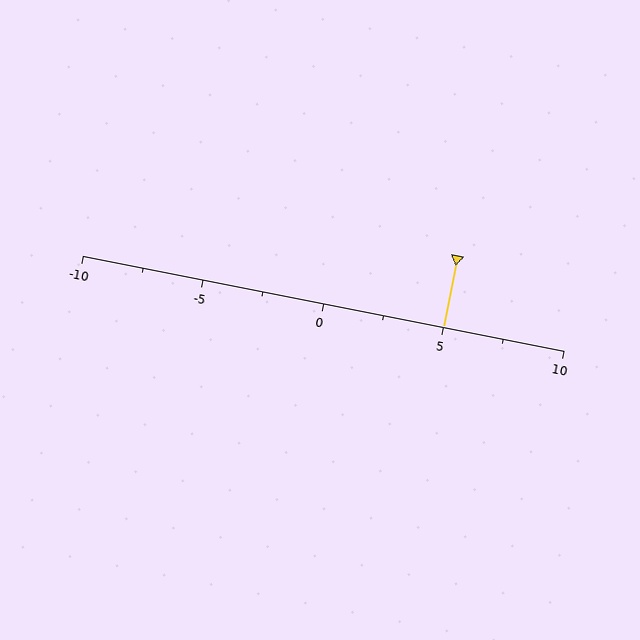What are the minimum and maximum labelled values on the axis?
The axis runs from -10 to 10.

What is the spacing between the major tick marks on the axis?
The major ticks are spaced 5 apart.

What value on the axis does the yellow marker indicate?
The marker indicates approximately 5.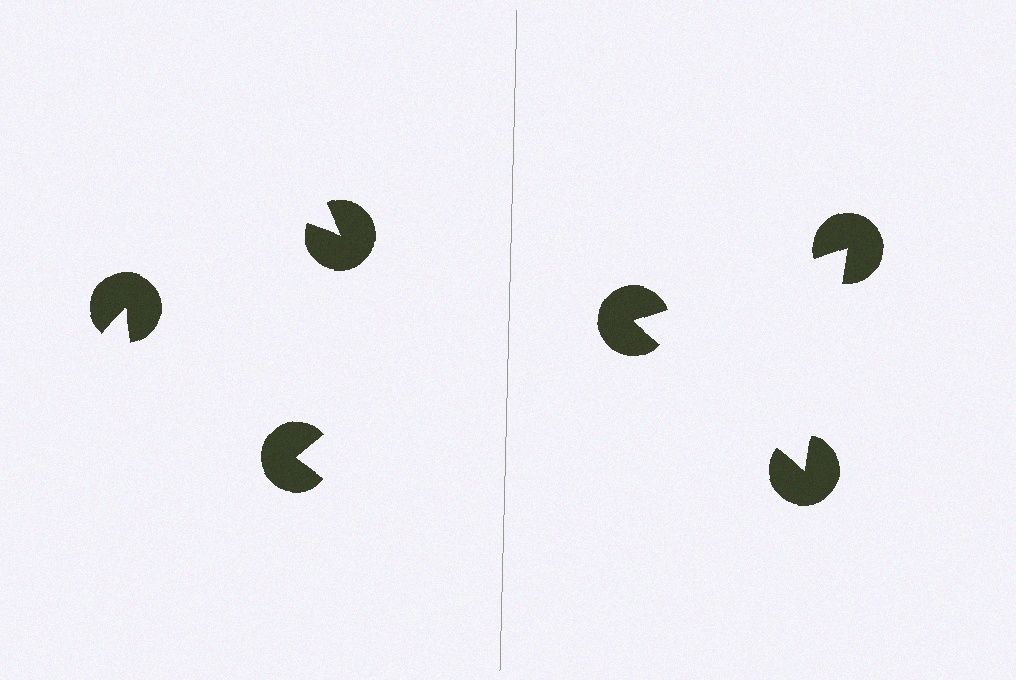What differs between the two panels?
The pac-man discs are positioned identically on both sides; only the wedge orientations differ. On the right they align to a triangle; on the left they are misaligned.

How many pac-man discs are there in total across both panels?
6 — 3 on each side.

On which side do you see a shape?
An illusory triangle appears on the right side. On the left side the wedge cuts are rotated, so no coherent shape forms.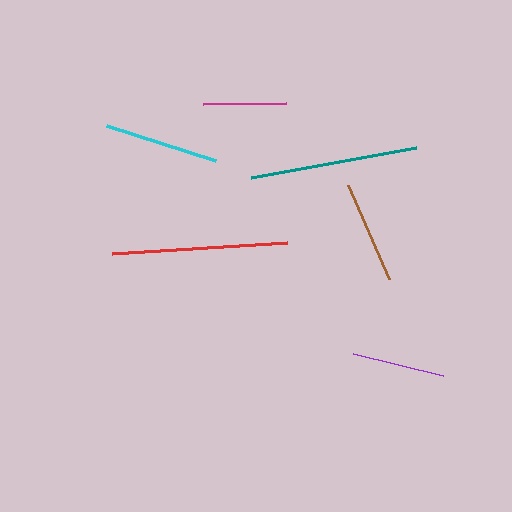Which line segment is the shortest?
The magenta line is the shortest at approximately 84 pixels.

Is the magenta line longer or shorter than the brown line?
The brown line is longer than the magenta line.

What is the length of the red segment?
The red segment is approximately 175 pixels long.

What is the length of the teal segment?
The teal segment is approximately 167 pixels long.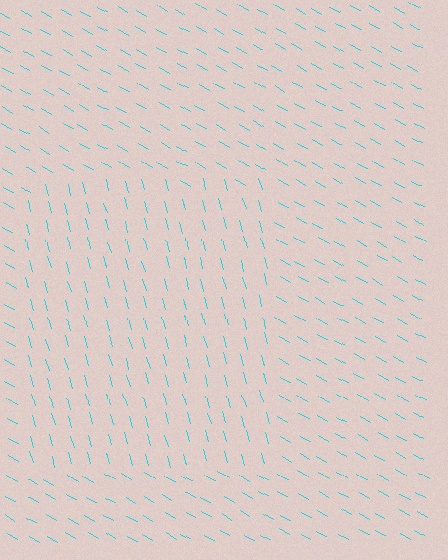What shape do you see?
I see a rectangle.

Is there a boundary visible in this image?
Yes, there is a texture boundary formed by a change in line orientation.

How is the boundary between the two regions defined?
The boundary is defined purely by a change in line orientation (approximately 45 degrees difference). All lines are the same color and thickness.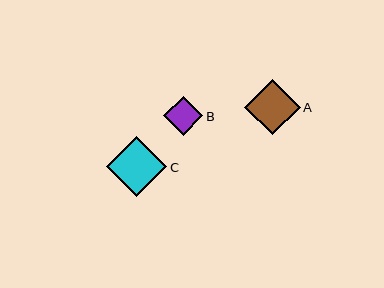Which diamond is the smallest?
Diamond B is the smallest with a size of approximately 39 pixels.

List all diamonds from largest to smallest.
From largest to smallest: C, A, B.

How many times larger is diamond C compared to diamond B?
Diamond C is approximately 1.5 times the size of diamond B.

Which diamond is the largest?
Diamond C is the largest with a size of approximately 60 pixels.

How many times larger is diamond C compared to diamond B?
Diamond C is approximately 1.5 times the size of diamond B.